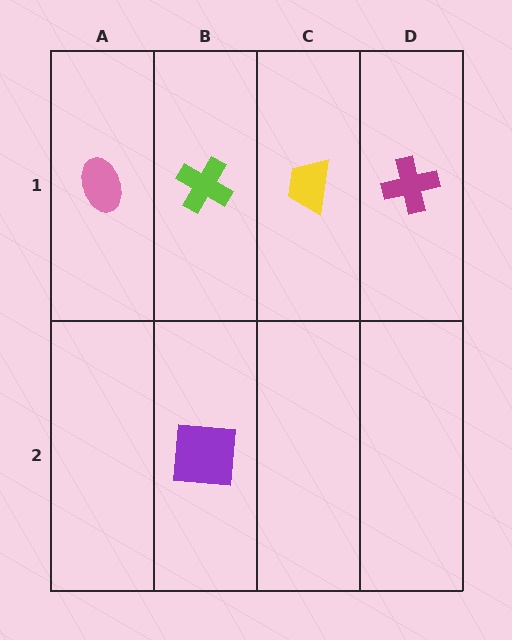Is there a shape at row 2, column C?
No, that cell is empty.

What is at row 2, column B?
A purple square.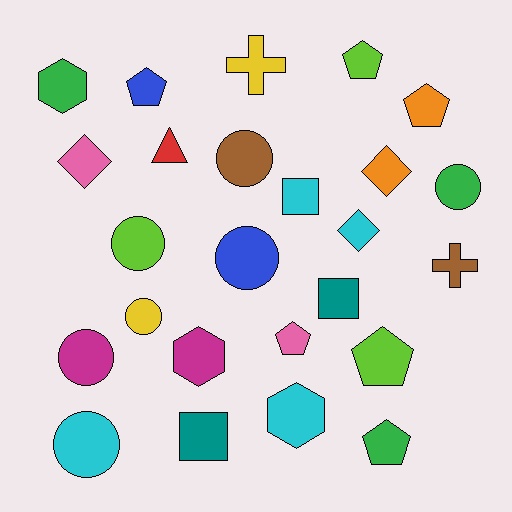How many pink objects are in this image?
There are 2 pink objects.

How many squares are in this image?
There are 3 squares.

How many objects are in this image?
There are 25 objects.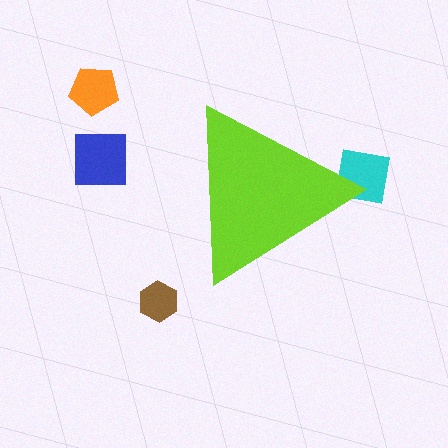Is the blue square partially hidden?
No, the blue square is fully visible.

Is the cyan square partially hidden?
Yes, the cyan square is partially hidden behind the lime triangle.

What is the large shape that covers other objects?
A lime triangle.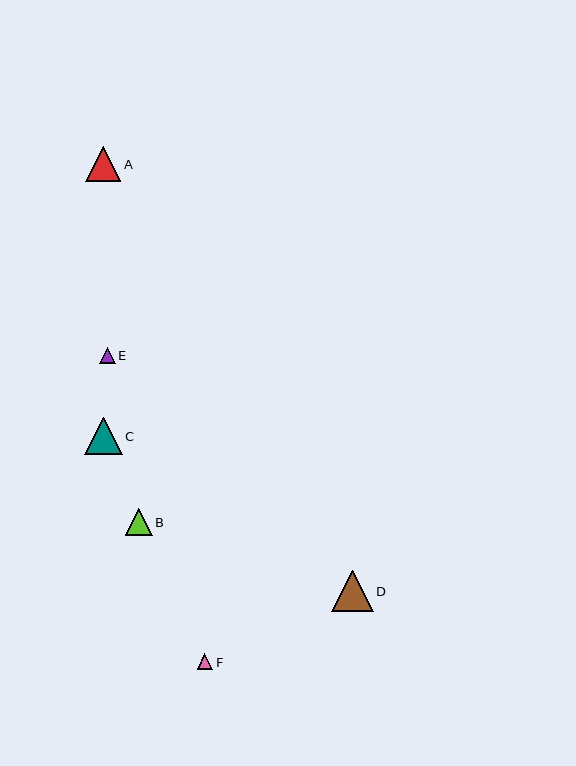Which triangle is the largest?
Triangle D is the largest with a size of approximately 41 pixels.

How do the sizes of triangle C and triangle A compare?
Triangle C and triangle A are approximately the same size.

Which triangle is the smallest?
Triangle F is the smallest with a size of approximately 16 pixels.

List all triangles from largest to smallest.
From largest to smallest: D, C, A, B, E, F.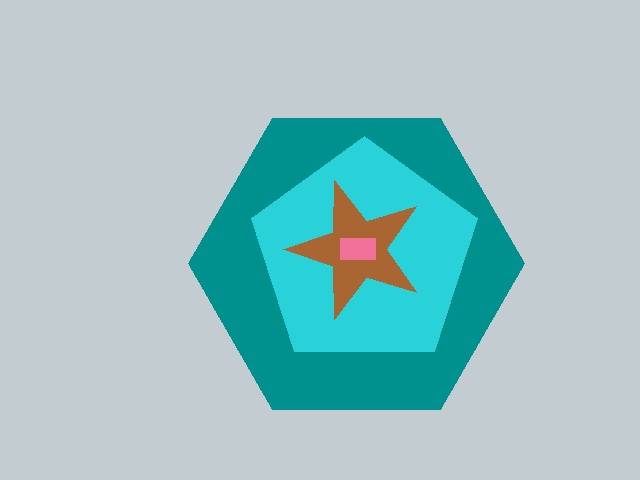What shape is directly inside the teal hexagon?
The cyan pentagon.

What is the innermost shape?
The pink rectangle.